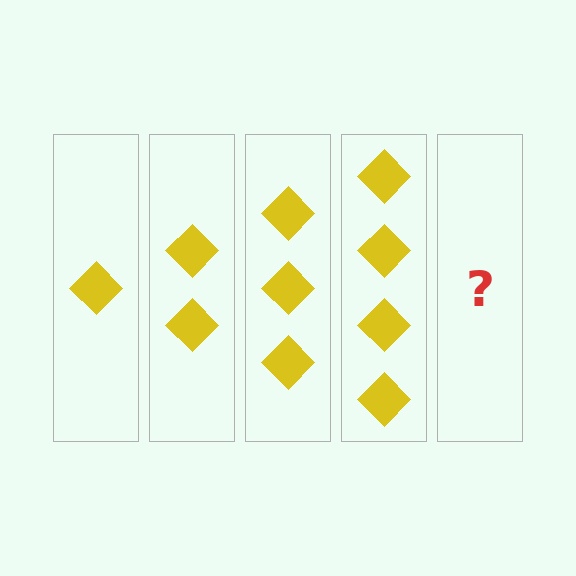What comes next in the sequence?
The next element should be 5 diamonds.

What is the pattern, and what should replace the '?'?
The pattern is that each step adds one more diamond. The '?' should be 5 diamonds.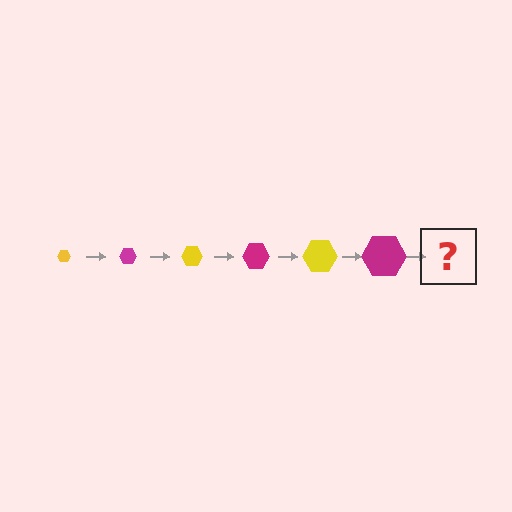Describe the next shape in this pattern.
It should be a yellow hexagon, larger than the previous one.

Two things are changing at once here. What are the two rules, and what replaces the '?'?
The two rules are that the hexagon grows larger each step and the color cycles through yellow and magenta. The '?' should be a yellow hexagon, larger than the previous one.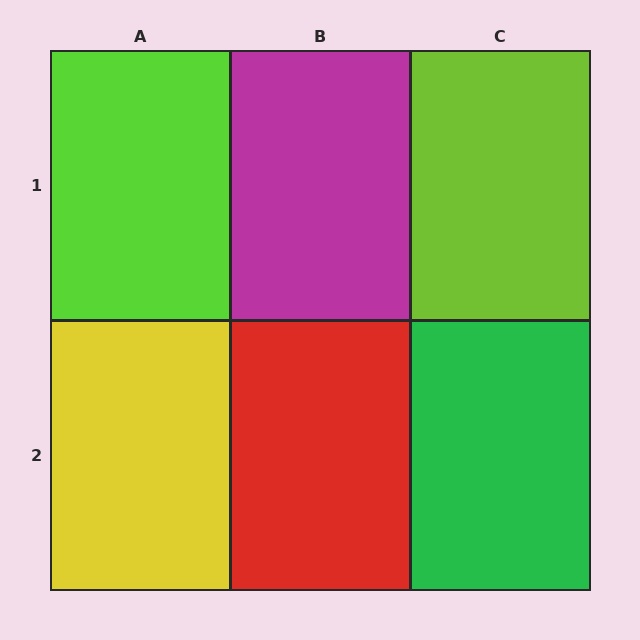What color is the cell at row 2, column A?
Yellow.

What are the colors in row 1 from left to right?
Lime, magenta, lime.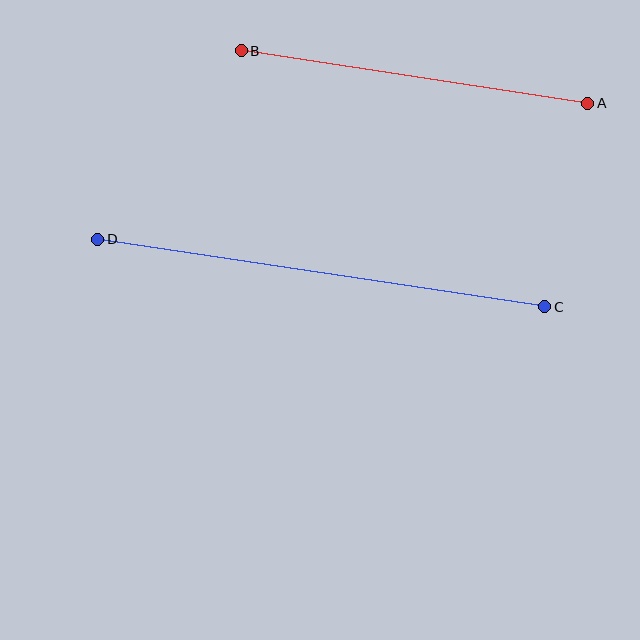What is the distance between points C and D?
The distance is approximately 452 pixels.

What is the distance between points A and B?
The distance is approximately 351 pixels.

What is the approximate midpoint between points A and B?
The midpoint is at approximately (414, 77) pixels.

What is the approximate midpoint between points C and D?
The midpoint is at approximately (321, 273) pixels.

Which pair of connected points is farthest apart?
Points C and D are farthest apart.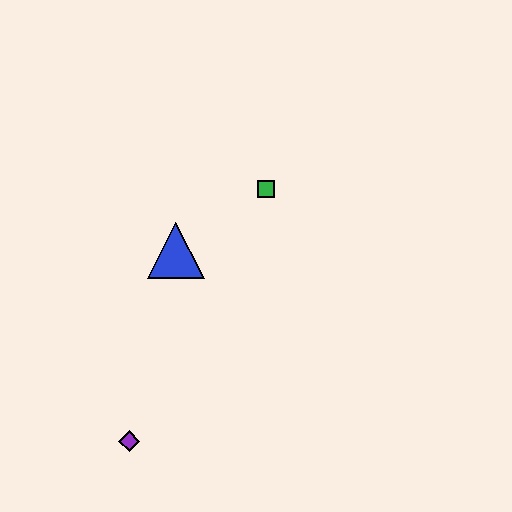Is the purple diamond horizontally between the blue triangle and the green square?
No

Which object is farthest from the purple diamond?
The green square is farthest from the purple diamond.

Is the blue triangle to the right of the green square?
No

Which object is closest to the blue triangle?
The green square is closest to the blue triangle.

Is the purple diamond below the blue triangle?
Yes